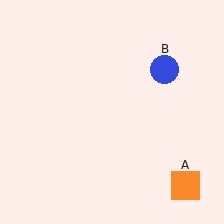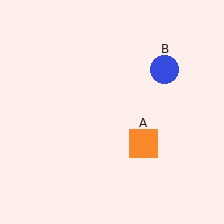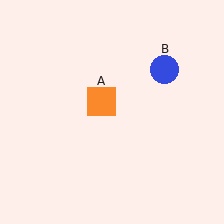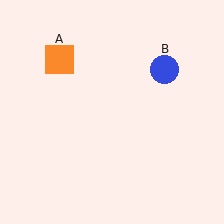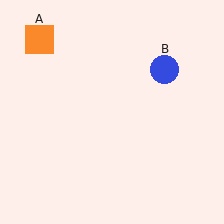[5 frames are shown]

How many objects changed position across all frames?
1 object changed position: orange square (object A).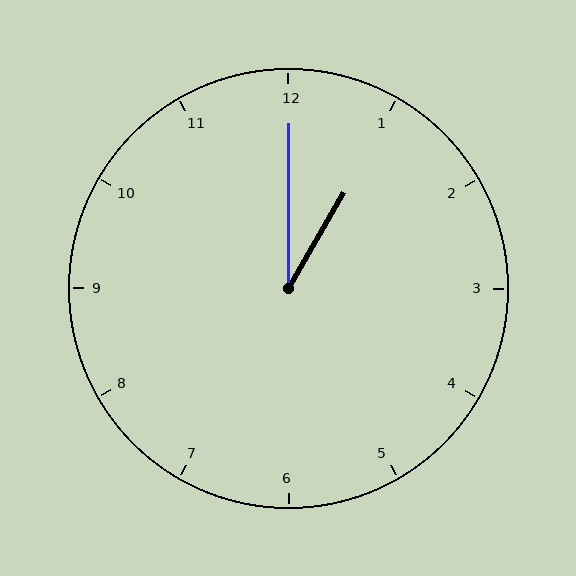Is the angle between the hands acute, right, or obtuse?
It is acute.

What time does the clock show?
1:00.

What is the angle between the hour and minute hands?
Approximately 30 degrees.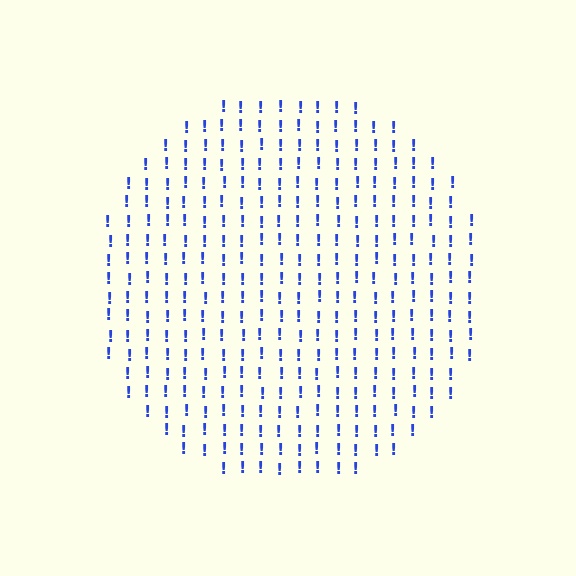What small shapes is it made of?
It is made of small exclamation marks.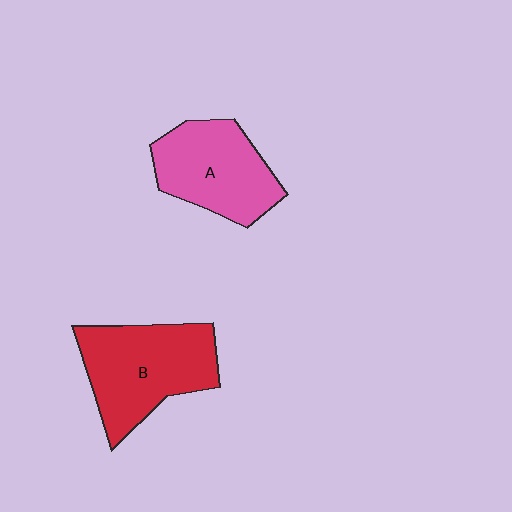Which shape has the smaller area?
Shape A (pink).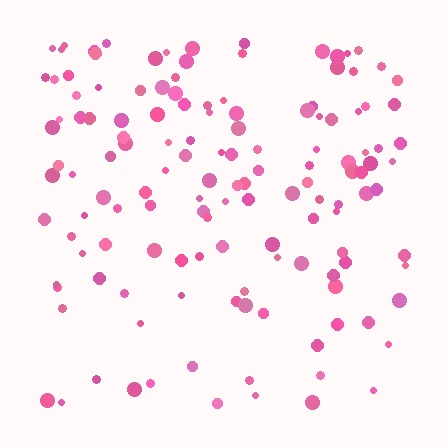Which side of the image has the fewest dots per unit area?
The bottom.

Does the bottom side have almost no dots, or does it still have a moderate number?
Still a moderate number, just noticeably fewer than the top.